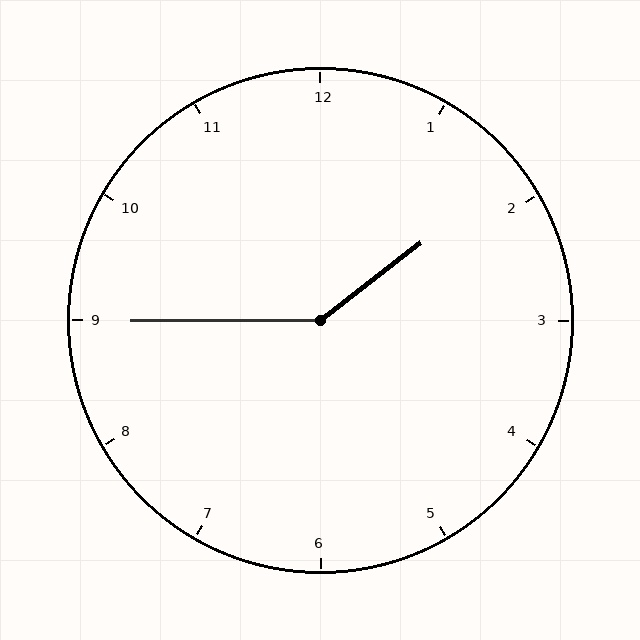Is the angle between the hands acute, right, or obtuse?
It is obtuse.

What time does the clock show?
1:45.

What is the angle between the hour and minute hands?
Approximately 142 degrees.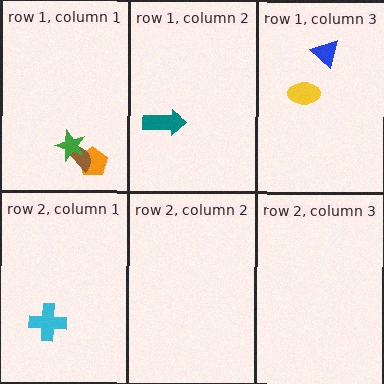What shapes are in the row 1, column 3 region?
The yellow ellipse, the blue triangle.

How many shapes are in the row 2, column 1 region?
1.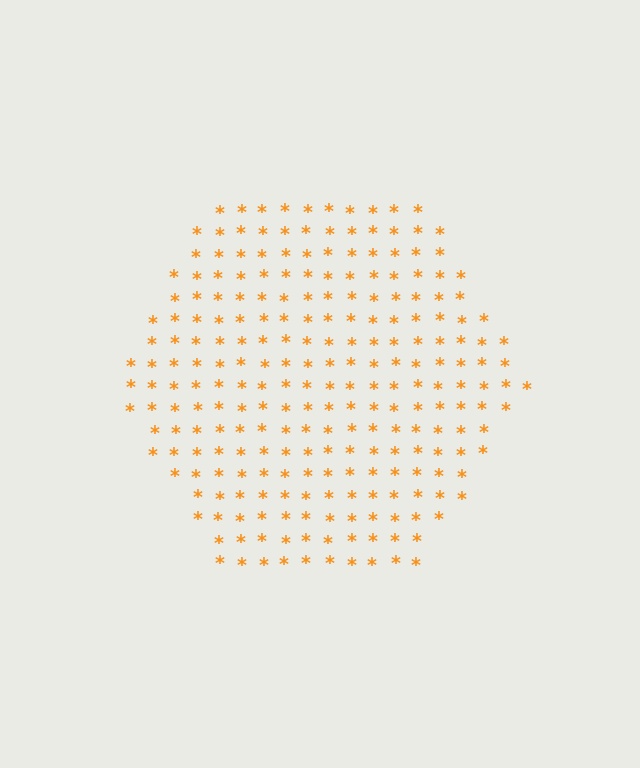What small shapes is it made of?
It is made of small asterisks.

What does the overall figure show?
The overall figure shows a hexagon.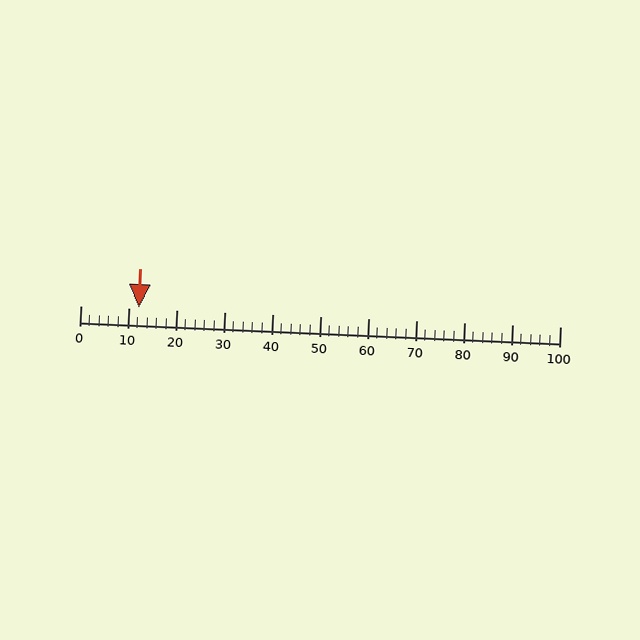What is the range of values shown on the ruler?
The ruler shows values from 0 to 100.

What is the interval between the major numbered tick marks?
The major tick marks are spaced 10 units apart.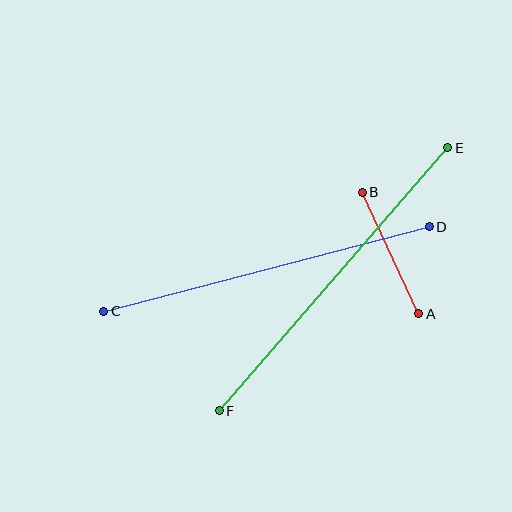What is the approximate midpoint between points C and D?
The midpoint is at approximately (267, 269) pixels.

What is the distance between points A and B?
The distance is approximately 135 pixels.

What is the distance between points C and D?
The distance is approximately 336 pixels.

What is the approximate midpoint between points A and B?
The midpoint is at approximately (390, 253) pixels.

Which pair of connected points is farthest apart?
Points E and F are farthest apart.